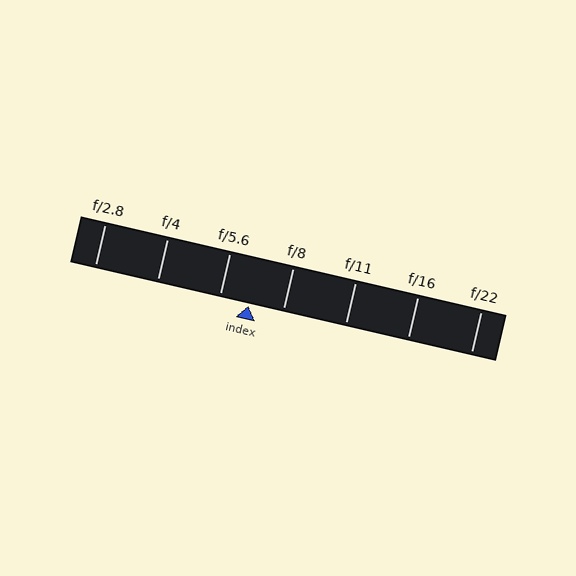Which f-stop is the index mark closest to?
The index mark is closest to f/5.6.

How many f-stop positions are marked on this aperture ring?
There are 7 f-stop positions marked.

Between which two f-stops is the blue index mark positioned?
The index mark is between f/5.6 and f/8.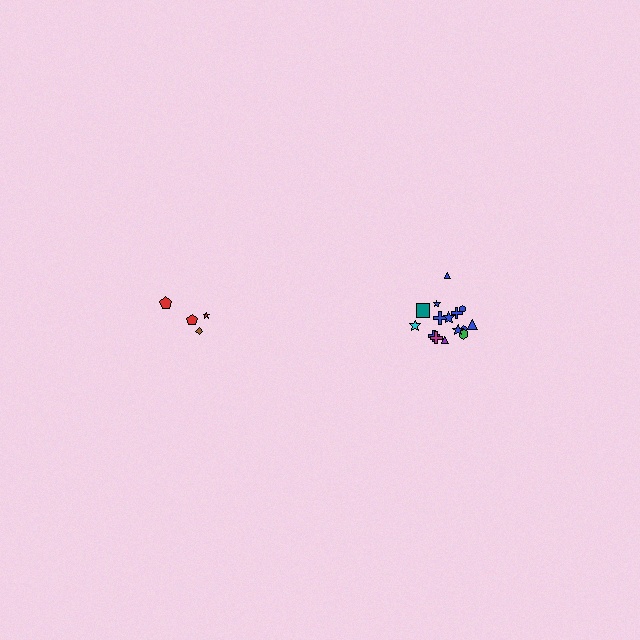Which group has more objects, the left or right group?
The right group.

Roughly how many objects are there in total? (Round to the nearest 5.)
Roughly 20 objects in total.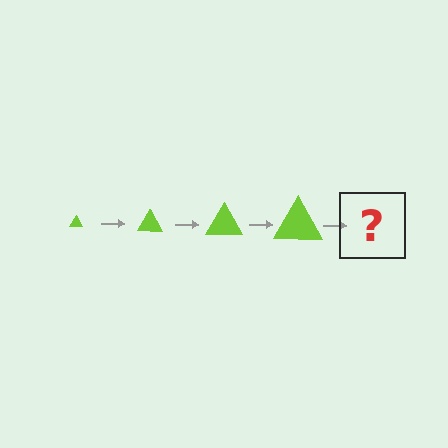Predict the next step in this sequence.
The next step is a lime triangle, larger than the previous one.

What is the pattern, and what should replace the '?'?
The pattern is that the triangle gets progressively larger each step. The '?' should be a lime triangle, larger than the previous one.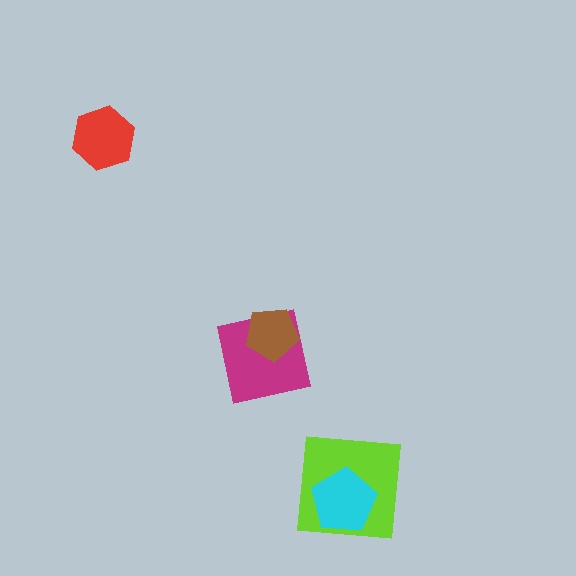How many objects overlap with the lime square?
1 object overlaps with the lime square.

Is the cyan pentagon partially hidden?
No, no other shape covers it.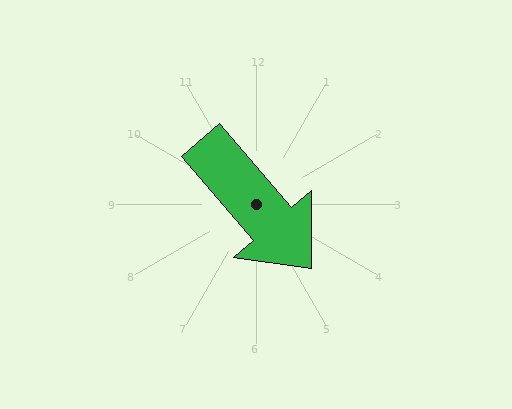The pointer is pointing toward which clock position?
Roughly 5 o'clock.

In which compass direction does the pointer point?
Southeast.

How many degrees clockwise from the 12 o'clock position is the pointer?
Approximately 139 degrees.